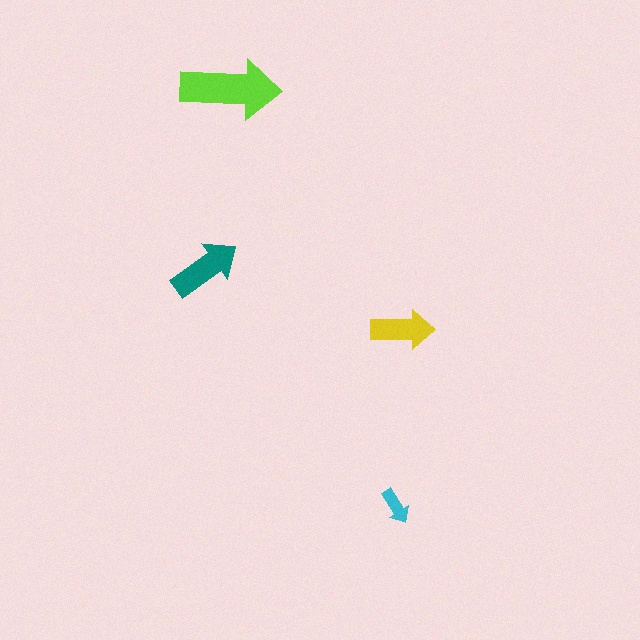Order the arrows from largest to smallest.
the lime one, the teal one, the yellow one, the cyan one.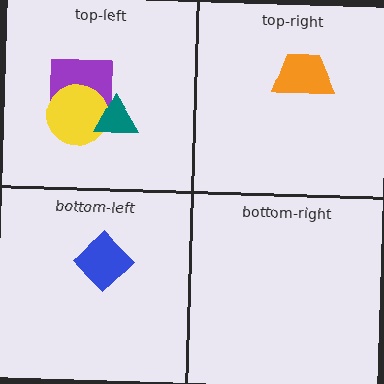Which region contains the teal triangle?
The top-left region.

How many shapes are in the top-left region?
3.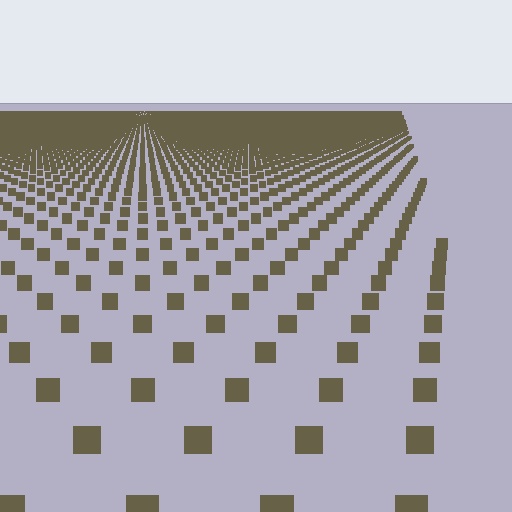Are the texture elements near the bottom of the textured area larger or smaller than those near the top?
Larger. Near the bottom, elements are closer to the viewer and appear at a bigger on-screen size.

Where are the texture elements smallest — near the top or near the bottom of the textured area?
Near the top.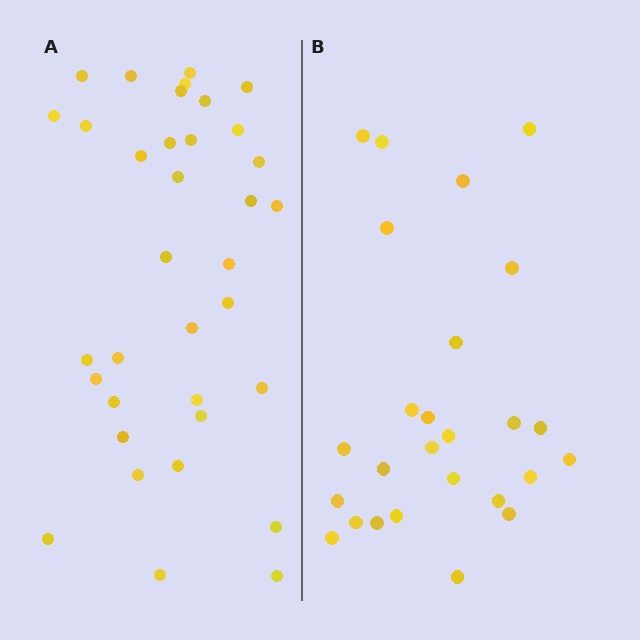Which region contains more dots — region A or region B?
Region A (the left region) has more dots.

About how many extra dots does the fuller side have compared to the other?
Region A has roughly 8 or so more dots than region B.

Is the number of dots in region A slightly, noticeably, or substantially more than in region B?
Region A has noticeably more, but not dramatically so. The ratio is roughly 1.3 to 1.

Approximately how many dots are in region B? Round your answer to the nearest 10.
About 30 dots. (The exact count is 26, which rounds to 30.)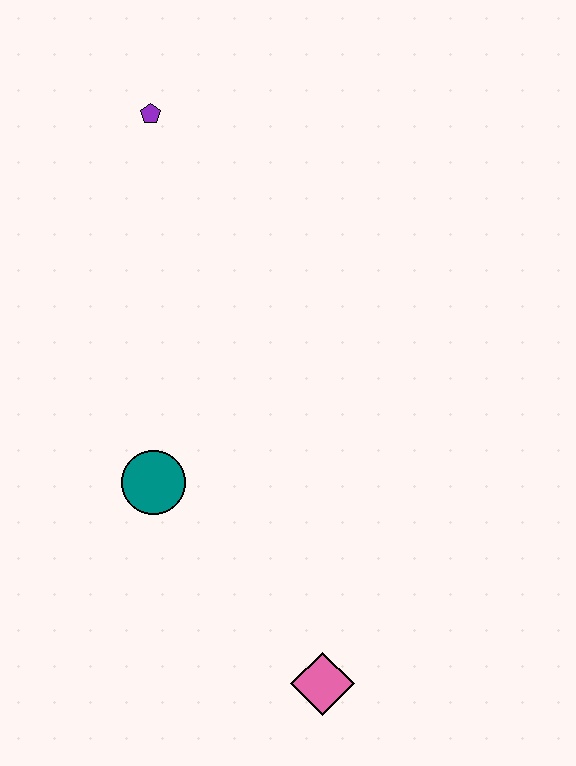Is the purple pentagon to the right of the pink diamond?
No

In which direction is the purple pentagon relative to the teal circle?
The purple pentagon is above the teal circle.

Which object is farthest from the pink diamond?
The purple pentagon is farthest from the pink diamond.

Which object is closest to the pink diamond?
The teal circle is closest to the pink diamond.